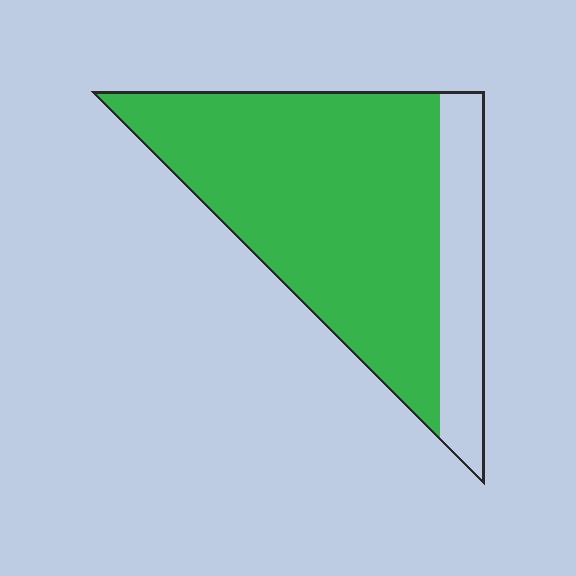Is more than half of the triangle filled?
Yes.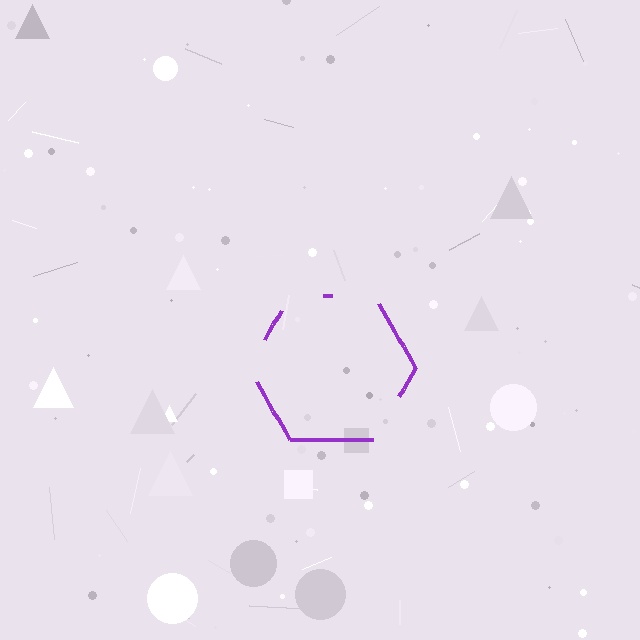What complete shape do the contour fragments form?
The contour fragments form a hexagon.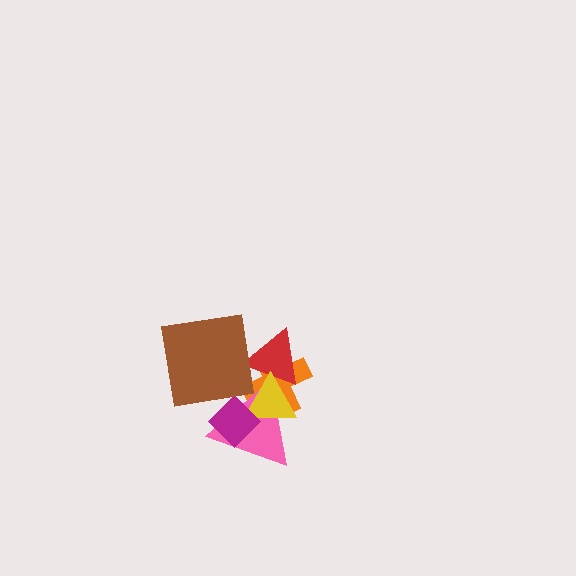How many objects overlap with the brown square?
0 objects overlap with the brown square.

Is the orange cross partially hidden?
Yes, it is partially covered by another shape.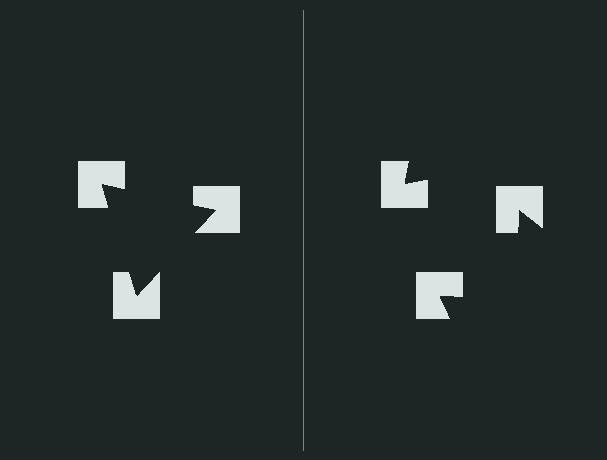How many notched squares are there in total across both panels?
6 — 3 on each side.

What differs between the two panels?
The notched squares are positioned identically on both sides; only the wedge orientations differ. On the left they align to a triangle; on the right they are misaligned.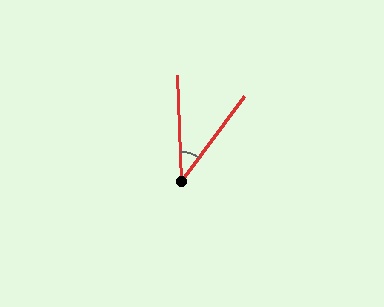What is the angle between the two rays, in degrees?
Approximately 38 degrees.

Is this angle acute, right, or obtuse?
It is acute.